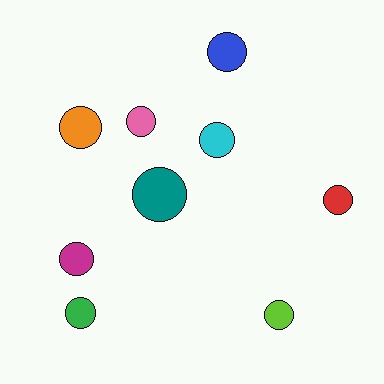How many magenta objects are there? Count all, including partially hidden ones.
There is 1 magenta object.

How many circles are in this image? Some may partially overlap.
There are 9 circles.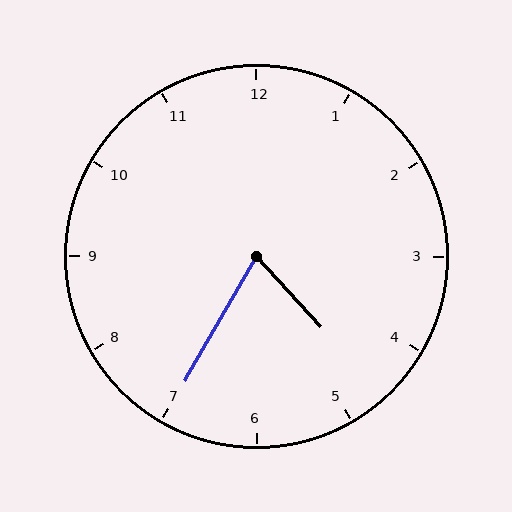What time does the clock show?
4:35.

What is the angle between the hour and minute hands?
Approximately 72 degrees.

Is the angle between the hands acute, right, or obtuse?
It is acute.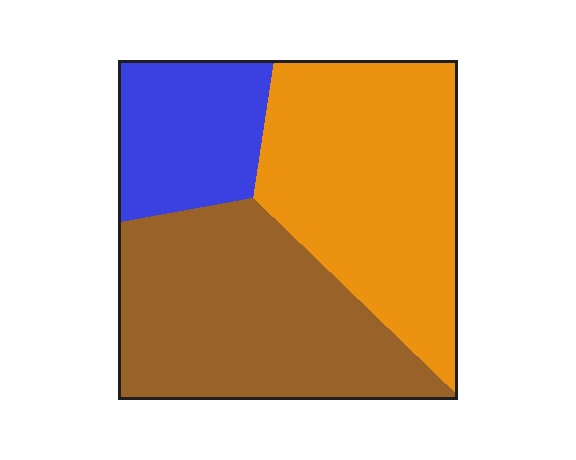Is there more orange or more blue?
Orange.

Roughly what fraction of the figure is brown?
Brown takes up about two fifths (2/5) of the figure.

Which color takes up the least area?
Blue, at roughly 20%.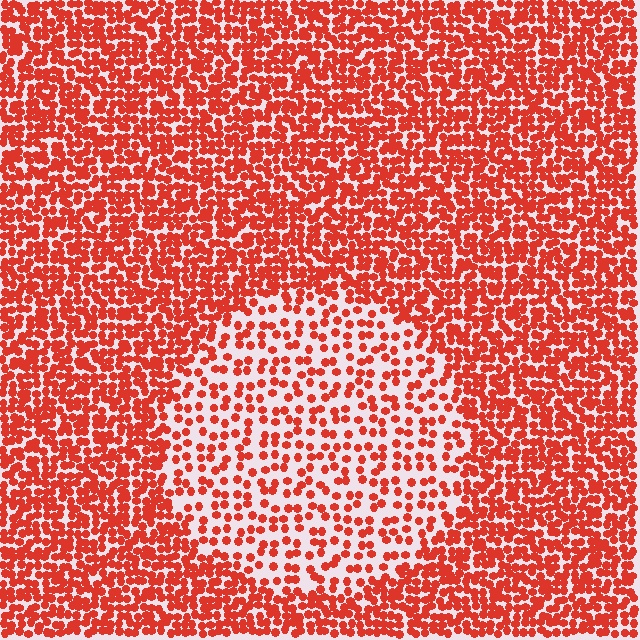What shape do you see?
I see a circle.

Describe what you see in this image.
The image contains small red elements arranged at two different densities. A circle-shaped region is visible where the elements are less densely packed than the surrounding area.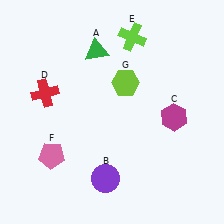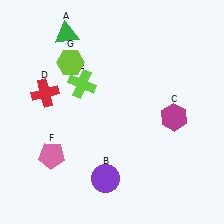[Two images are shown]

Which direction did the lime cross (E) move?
The lime cross (E) moved left.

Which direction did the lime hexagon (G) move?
The lime hexagon (G) moved left.